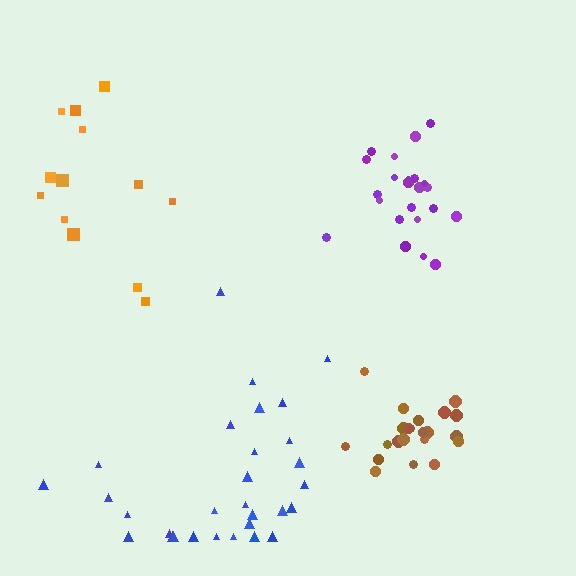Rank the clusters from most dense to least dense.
brown, purple, blue, orange.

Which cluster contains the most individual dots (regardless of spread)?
Blue (30).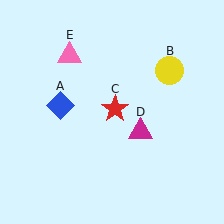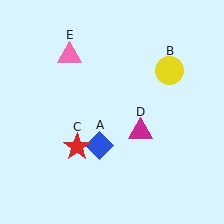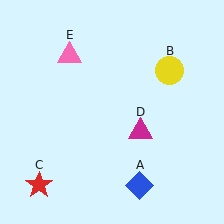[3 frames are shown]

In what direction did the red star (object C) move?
The red star (object C) moved down and to the left.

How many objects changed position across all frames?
2 objects changed position: blue diamond (object A), red star (object C).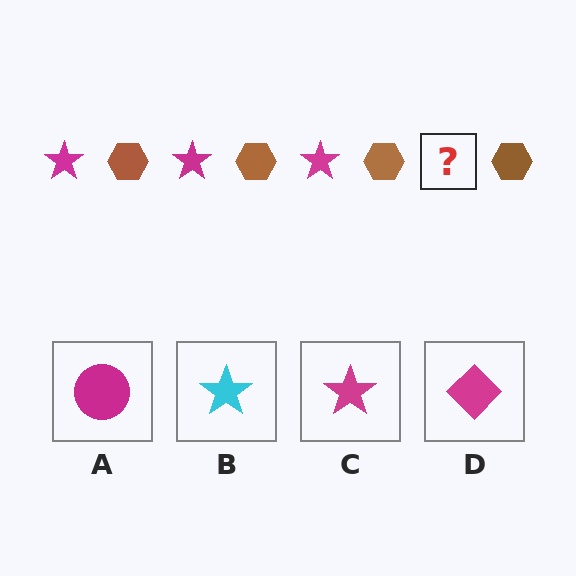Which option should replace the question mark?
Option C.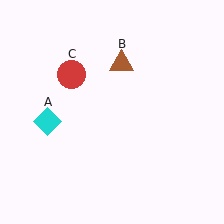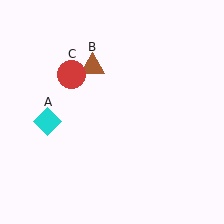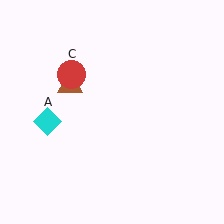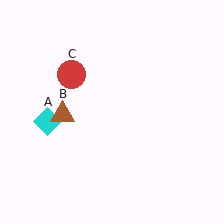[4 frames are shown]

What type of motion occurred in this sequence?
The brown triangle (object B) rotated counterclockwise around the center of the scene.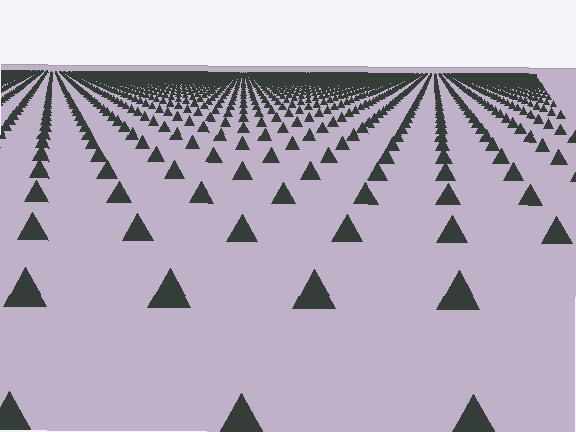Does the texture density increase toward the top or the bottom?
Density increases toward the top.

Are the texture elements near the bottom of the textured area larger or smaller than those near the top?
Larger. Near the bottom, elements are closer to the viewer and appear at a bigger on-screen size.